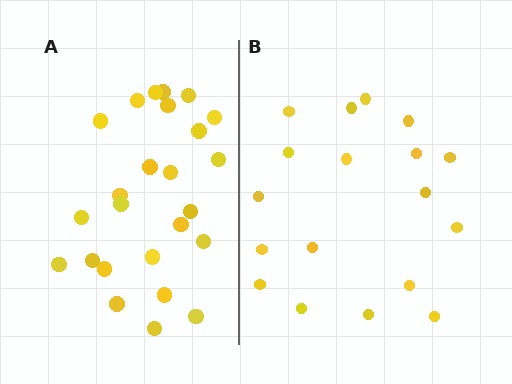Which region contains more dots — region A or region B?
Region A (the left region) has more dots.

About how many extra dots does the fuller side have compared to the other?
Region A has roughly 8 or so more dots than region B.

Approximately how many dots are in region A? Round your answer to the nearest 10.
About 20 dots. (The exact count is 25, which rounds to 20.)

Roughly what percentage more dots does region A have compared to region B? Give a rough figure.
About 40% more.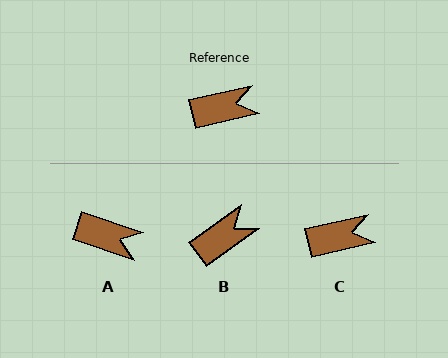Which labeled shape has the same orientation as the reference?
C.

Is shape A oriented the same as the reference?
No, it is off by about 32 degrees.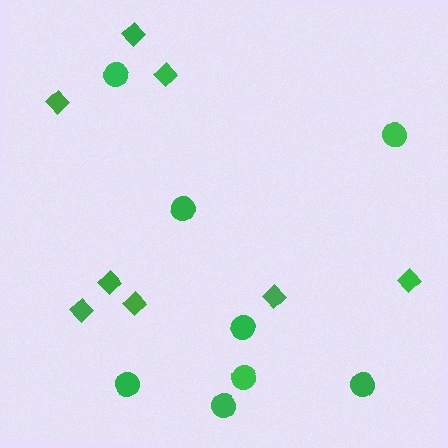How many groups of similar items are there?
There are 2 groups: one group of circles (8) and one group of diamonds (8).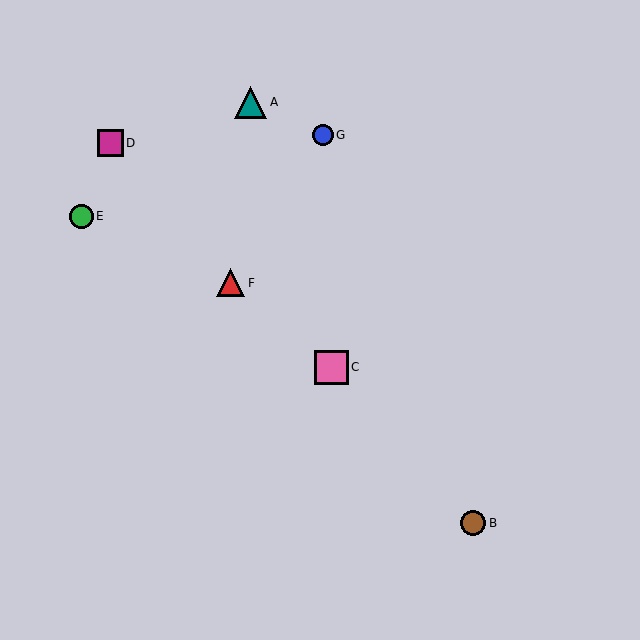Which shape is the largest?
The pink square (labeled C) is the largest.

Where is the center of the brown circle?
The center of the brown circle is at (473, 523).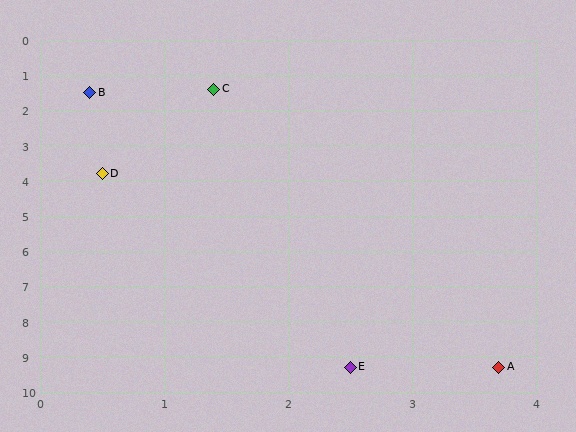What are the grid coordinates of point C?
Point C is at approximately (1.4, 1.4).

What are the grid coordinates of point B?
Point B is at approximately (0.4, 1.5).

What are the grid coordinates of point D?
Point D is at approximately (0.5, 3.8).